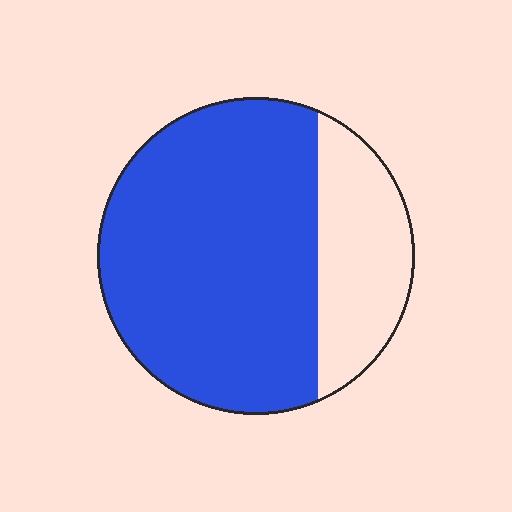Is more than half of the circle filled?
Yes.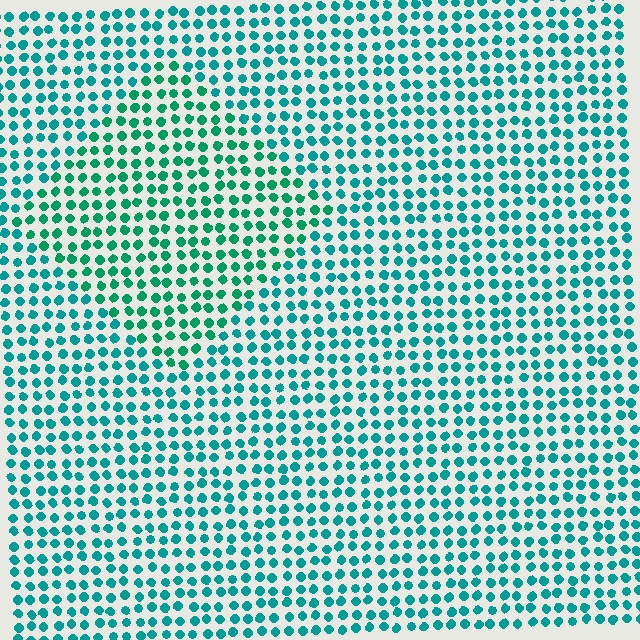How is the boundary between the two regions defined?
The boundary is defined purely by a slight shift in hue (about 22 degrees). Spacing, size, and orientation are identical on both sides.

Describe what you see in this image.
The image is filled with small teal elements in a uniform arrangement. A diamond-shaped region is visible where the elements are tinted to a slightly different hue, forming a subtle color boundary.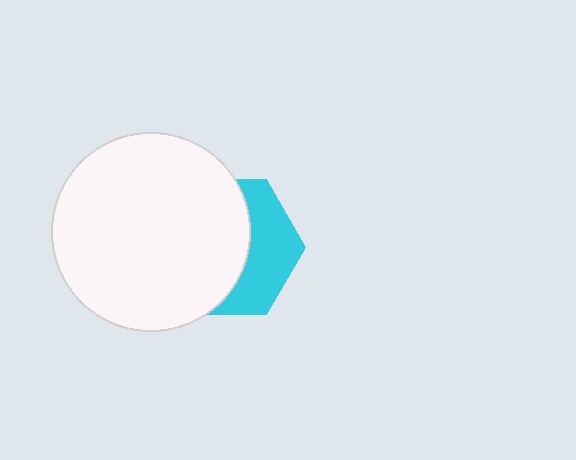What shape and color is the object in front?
The object in front is a white circle.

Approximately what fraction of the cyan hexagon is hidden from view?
Roughly 61% of the cyan hexagon is hidden behind the white circle.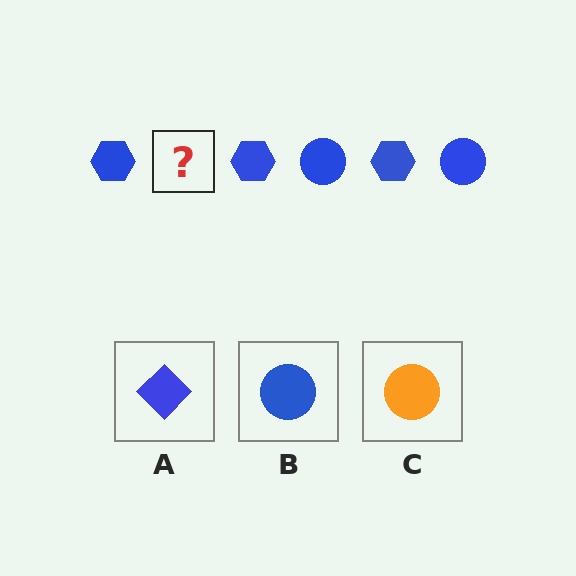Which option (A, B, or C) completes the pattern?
B.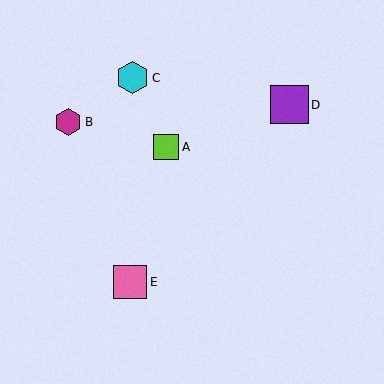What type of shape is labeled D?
Shape D is a purple square.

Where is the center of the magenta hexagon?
The center of the magenta hexagon is at (68, 122).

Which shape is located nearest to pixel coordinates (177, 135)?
The lime square (labeled A) at (166, 147) is nearest to that location.